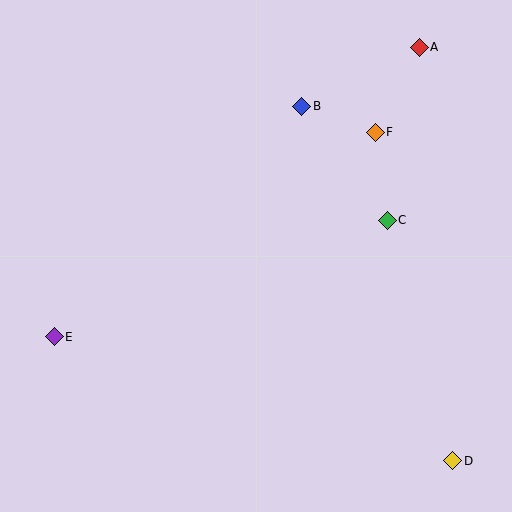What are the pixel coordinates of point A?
Point A is at (419, 47).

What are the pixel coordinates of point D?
Point D is at (453, 461).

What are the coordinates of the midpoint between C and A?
The midpoint between C and A is at (403, 134).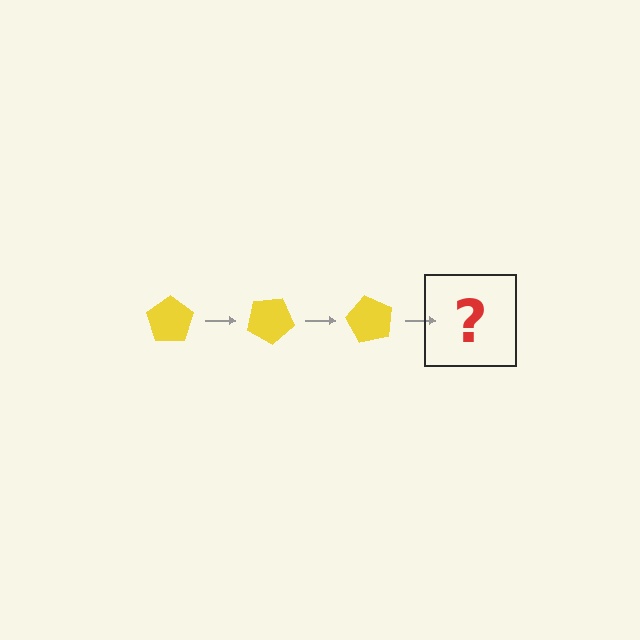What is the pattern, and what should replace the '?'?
The pattern is that the pentagon rotates 30 degrees each step. The '?' should be a yellow pentagon rotated 90 degrees.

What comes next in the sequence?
The next element should be a yellow pentagon rotated 90 degrees.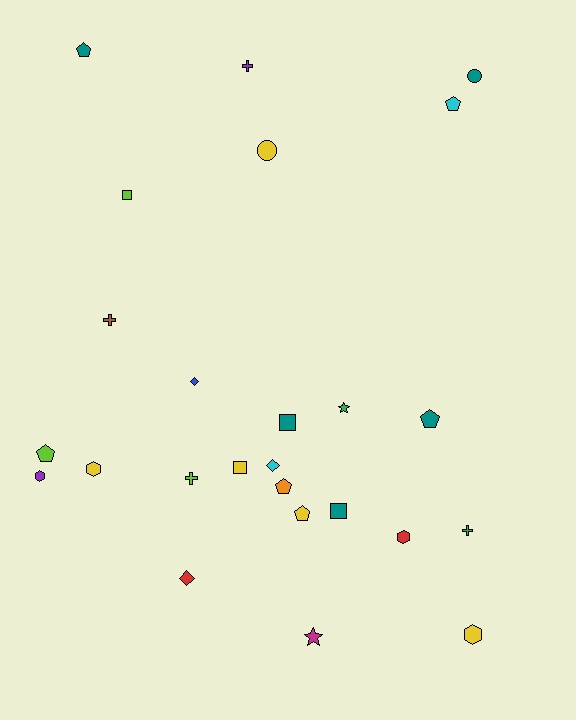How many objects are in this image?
There are 25 objects.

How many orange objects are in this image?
There is 1 orange object.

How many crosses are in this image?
There are 4 crosses.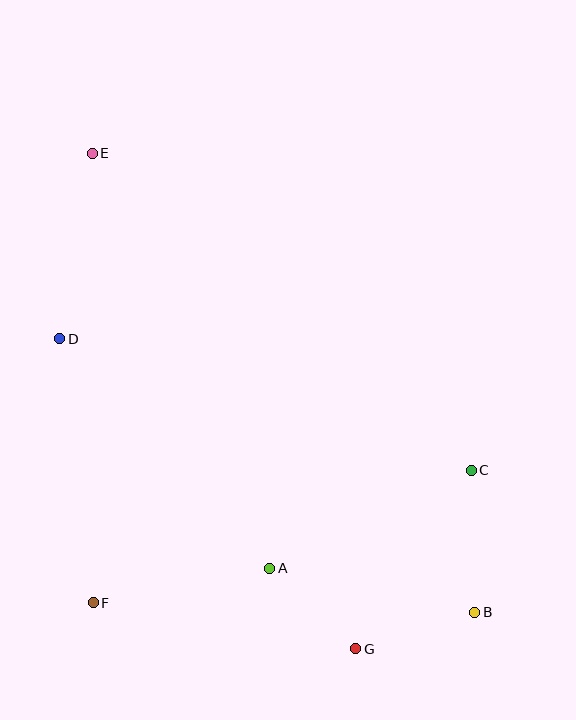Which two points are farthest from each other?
Points B and E are farthest from each other.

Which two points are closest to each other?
Points A and G are closest to each other.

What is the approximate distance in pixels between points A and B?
The distance between A and B is approximately 210 pixels.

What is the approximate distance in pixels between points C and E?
The distance between C and E is approximately 494 pixels.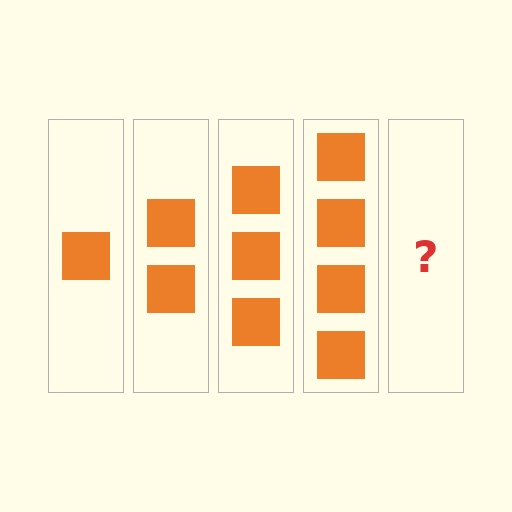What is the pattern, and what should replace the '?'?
The pattern is that each step adds one more square. The '?' should be 5 squares.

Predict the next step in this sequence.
The next step is 5 squares.